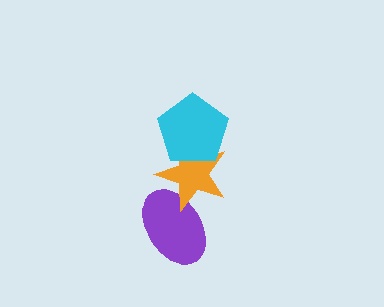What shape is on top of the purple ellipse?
The orange star is on top of the purple ellipse.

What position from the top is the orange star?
The orange star is 2nd from the top.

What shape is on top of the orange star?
The cyan pentagon is on top of the orange star.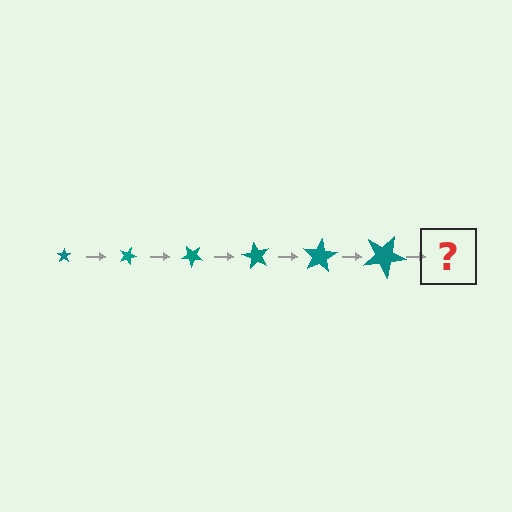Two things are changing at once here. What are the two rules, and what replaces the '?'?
The two rules are that the star grows larger each step and it rotates 20 degrees each step. The '?' should be a star, larger than the previous one and rotated 120 degrees from the start.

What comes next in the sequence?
The next element should be a star, larger than the previous one and rotated 120 degrees from the start.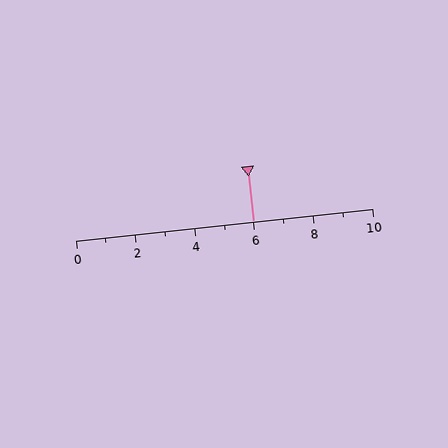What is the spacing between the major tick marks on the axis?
The major ticks are spaced 2 apart.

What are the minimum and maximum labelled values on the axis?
The axis runs from 0 to 10.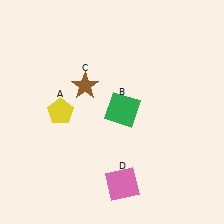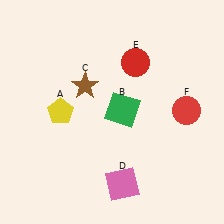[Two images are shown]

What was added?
A red circle (E), a red circle (F) were added in Image 2.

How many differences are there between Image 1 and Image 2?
There are 2 differences between the two images.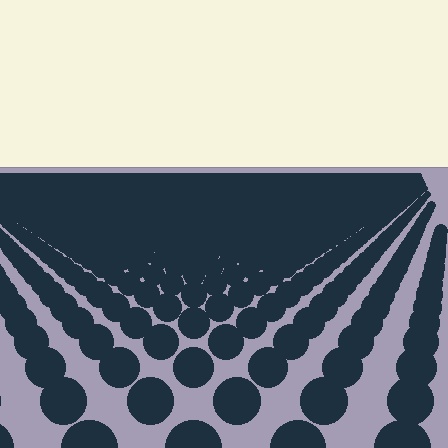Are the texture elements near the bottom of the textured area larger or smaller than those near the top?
Larger. Near the bottom, elements are closer to the viewer and appear at a bigger on-screen size.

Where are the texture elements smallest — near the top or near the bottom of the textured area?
Near the top.